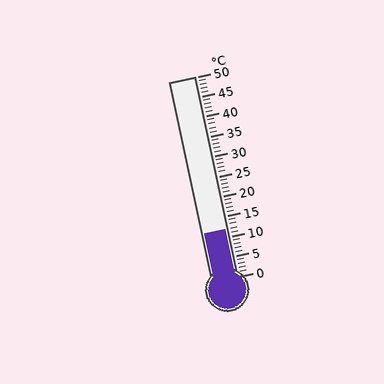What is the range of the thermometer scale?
The thermometer scale ranges from 0°C to 50°C.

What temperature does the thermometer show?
The thermometer shows approximately 12°C.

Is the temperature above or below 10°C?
The temperature is above 10°C.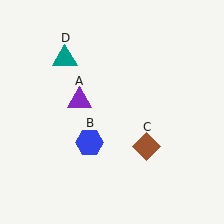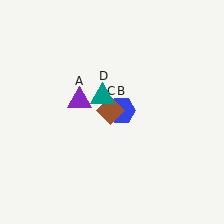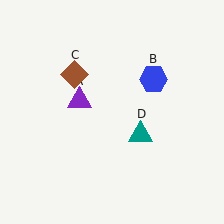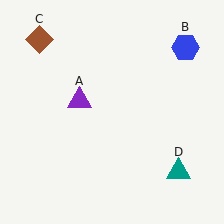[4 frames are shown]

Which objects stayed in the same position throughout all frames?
Purple triangle (object A) remained stationary.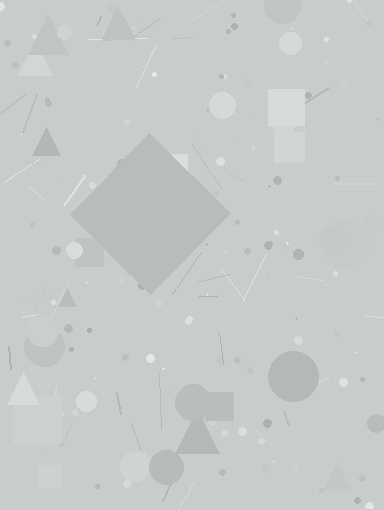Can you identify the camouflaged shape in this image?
The camouflaged shape is a diamond.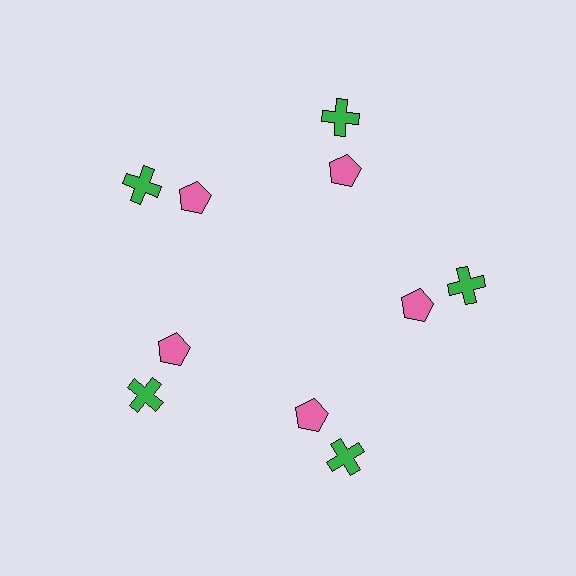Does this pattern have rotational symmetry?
Yes, this pattern has 5-fold rotational symmetry. It looks the same after rotating 72 degrees around the center.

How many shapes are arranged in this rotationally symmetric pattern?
There are 10 shapes, arranged in 5 groups of 2.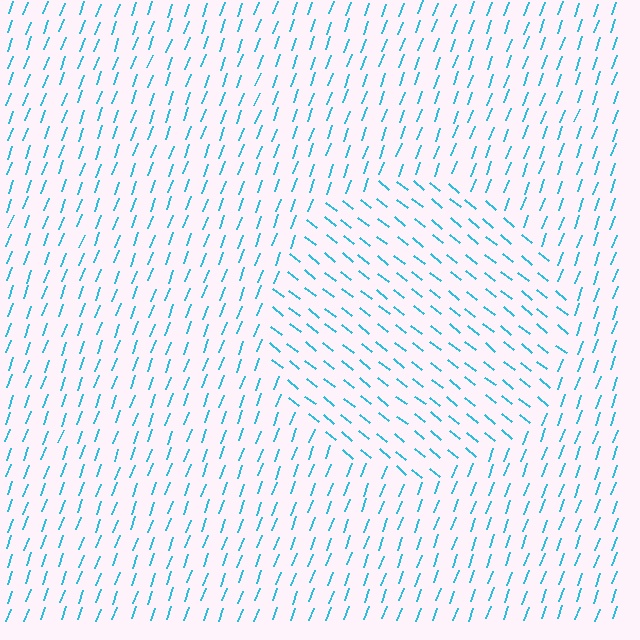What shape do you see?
I see a circle.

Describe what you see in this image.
The image is filled with small cyan line segments. A circle region in the image has lines oriented differently from the surrounding lines, creating a visible texture boundary.